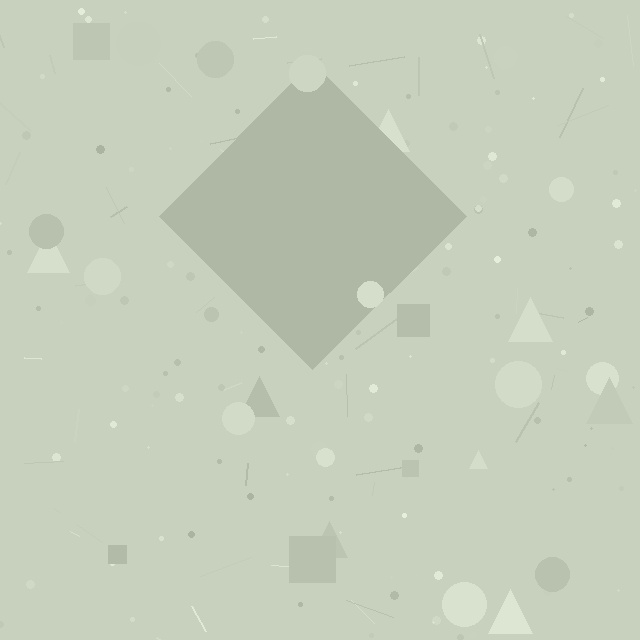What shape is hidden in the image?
A diamond is hidden in the image.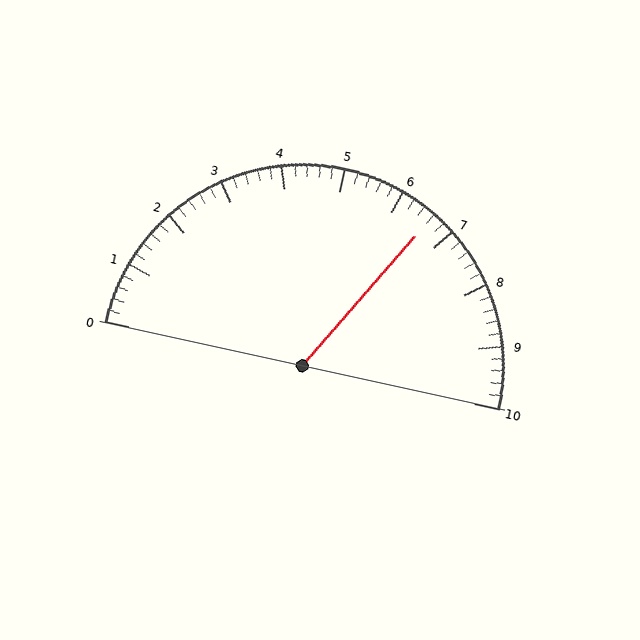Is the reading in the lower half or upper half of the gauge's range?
The reading is in the upper half of the range (0 to 10).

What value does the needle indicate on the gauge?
The needle indicates approximately 6.6.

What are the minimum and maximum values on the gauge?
The gauge ranges from 0 to 10.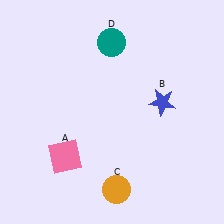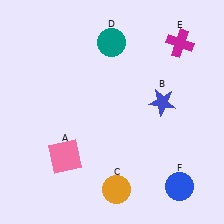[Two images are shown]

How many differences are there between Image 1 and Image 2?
There are 2 differences between the two images.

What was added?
A magenta cross (E), a blue circle (F) were added in Image 2.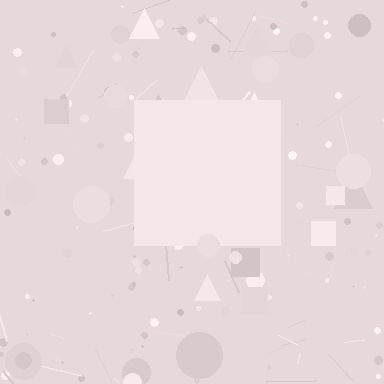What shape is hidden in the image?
A square is hidden in the image.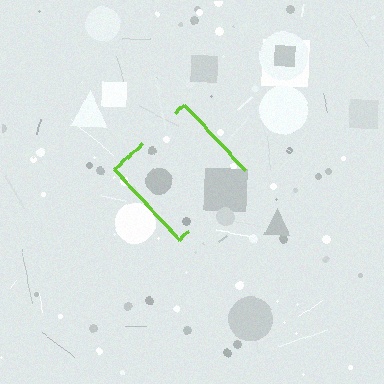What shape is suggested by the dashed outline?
The dashed outline suggests a diamond.